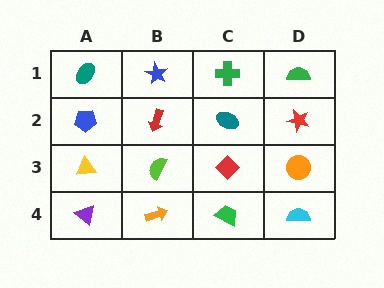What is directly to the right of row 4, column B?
A green trapezoid.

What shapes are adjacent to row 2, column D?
A green semicircle (row 1, column D), an orange circle (row 3, column D), a teal ellipse (row 2, column C).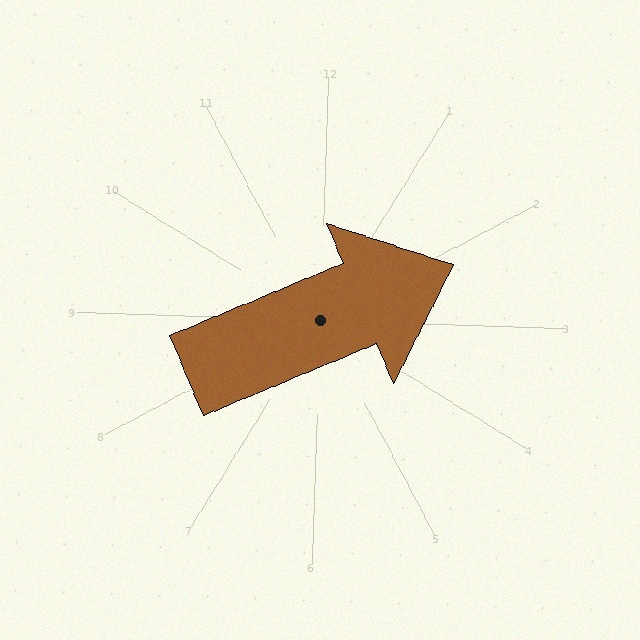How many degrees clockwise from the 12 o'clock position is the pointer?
Approximately 66 degrees.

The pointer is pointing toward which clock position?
Roughly 2 o'clock.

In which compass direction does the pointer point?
Northeast.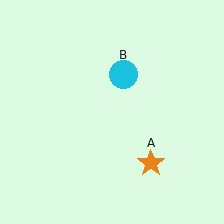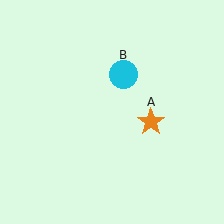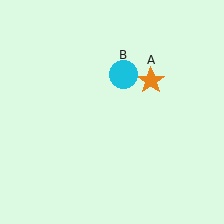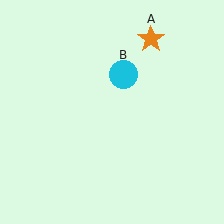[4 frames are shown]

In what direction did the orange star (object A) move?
The orange star (object A) moved up.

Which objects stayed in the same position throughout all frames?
Cyan circle (object B) remained stationary.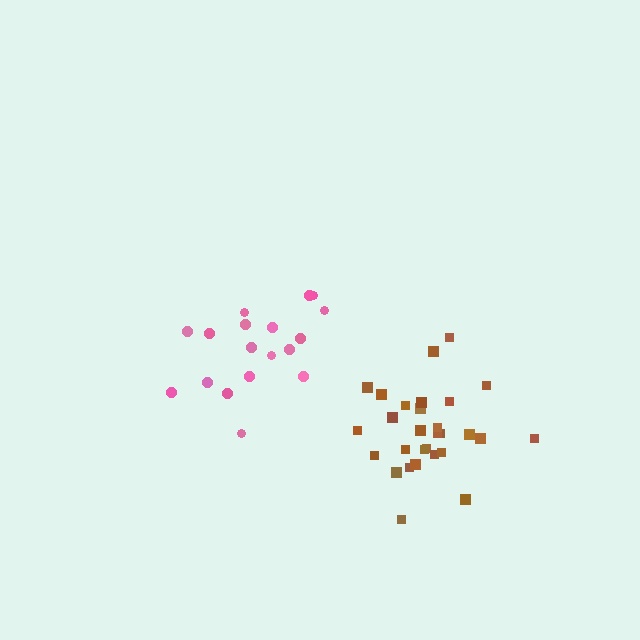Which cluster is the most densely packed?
Brown.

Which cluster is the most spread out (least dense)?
Pink.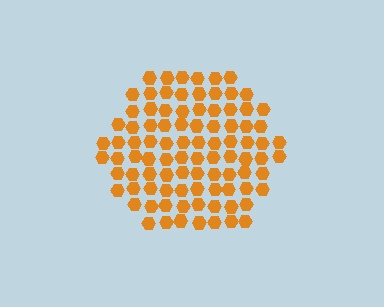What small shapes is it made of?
It is made of small hexagons.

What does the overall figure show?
The overall figure shows a hexagon.